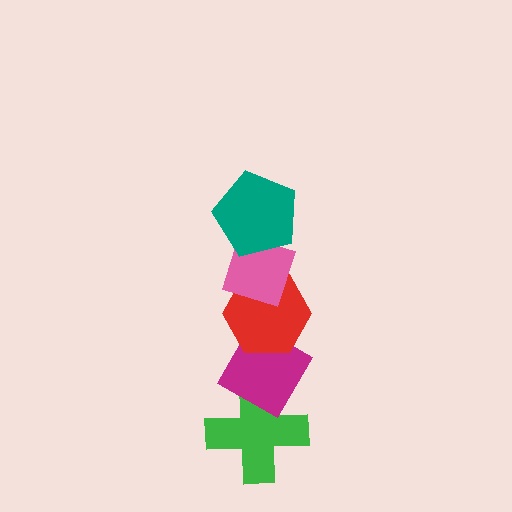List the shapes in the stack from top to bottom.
From top to bottom: the teal pentagon, the pink diamond, the red hexagon, the magenta diamond, the green cross.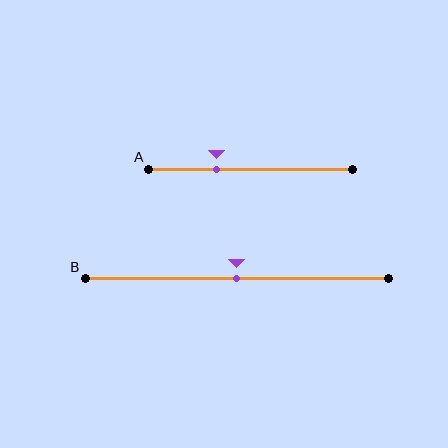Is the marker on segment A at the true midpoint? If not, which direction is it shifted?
No, the marker on segment A is shifted to the left by about 17% of the segment length.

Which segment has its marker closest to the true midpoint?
Segment B has its marker closest to the true midpoint.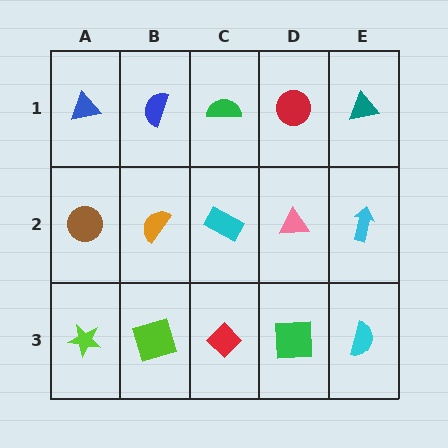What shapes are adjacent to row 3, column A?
A brown circle (row 2, column A), a lime square (row 3, column B).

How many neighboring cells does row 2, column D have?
4.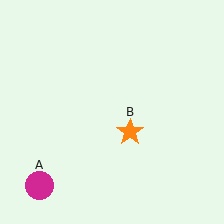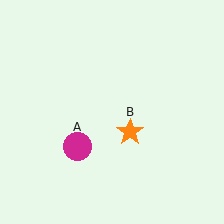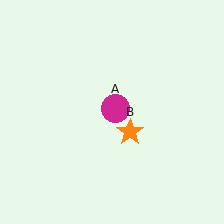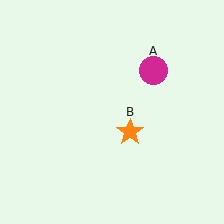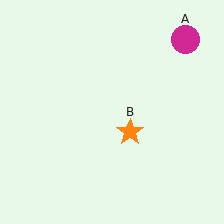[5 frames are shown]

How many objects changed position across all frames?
1 object changed position: magenta circle (object A).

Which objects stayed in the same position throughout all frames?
Orange star (object B) remained stationary.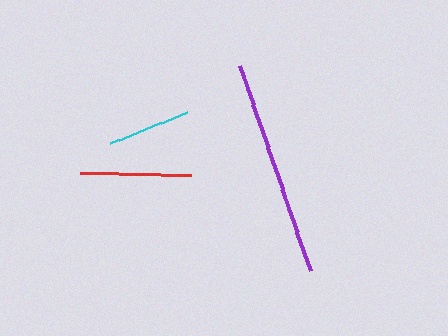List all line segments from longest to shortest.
From longest to shortest: purple, red, cyan.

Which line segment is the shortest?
The cyan line is the shortest at approximately 83 pixels.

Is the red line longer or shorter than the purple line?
The purple line is longer than the red line.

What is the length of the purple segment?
The purple segment is approximately 216 pixels long.